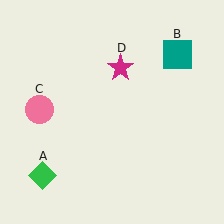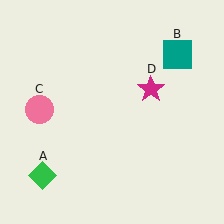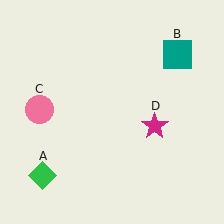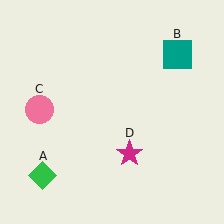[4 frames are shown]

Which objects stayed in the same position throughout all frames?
Green diamond (object A) and teal square (object B) and pink circle (object C) remained stationary.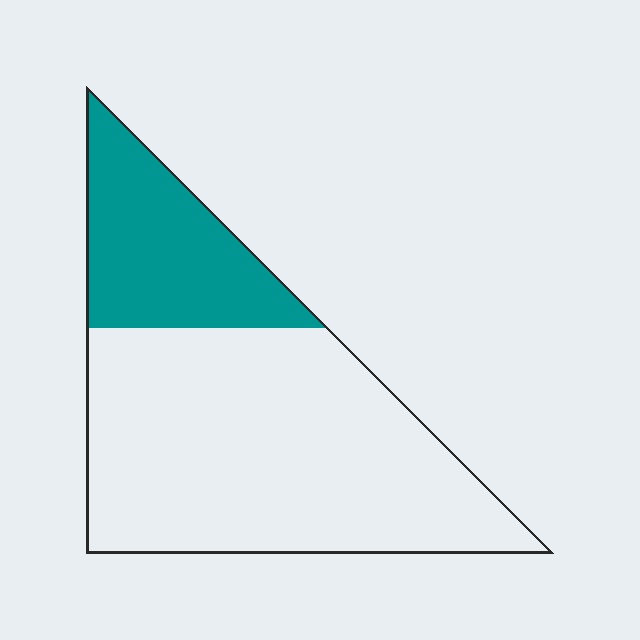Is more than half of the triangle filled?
No.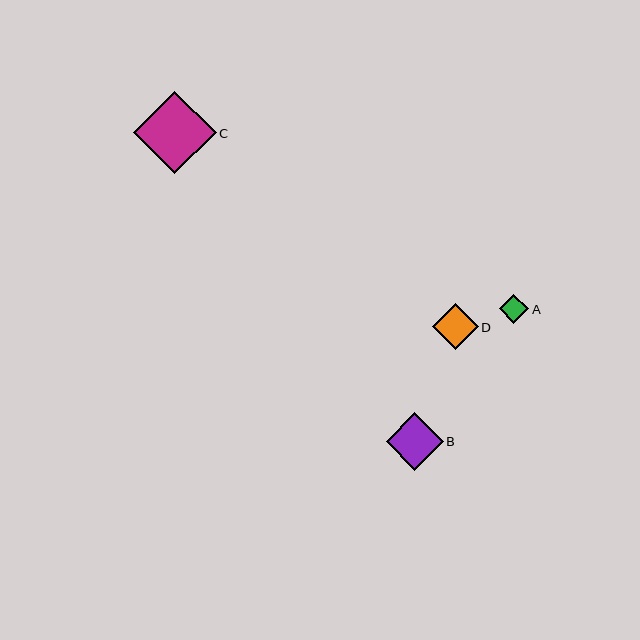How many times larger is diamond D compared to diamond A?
Diamond D is approximately 1.6 times the size of diamond A.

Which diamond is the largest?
Diamond C is the largest with a size of approximately 82 pixels.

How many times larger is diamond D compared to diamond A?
Diamond D is approximately 1.6 times the size of diamond A.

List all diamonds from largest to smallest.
From largest to smallest: C, B, D, A.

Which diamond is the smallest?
Diamond A is the smallest with a size of approximately 29 pixels.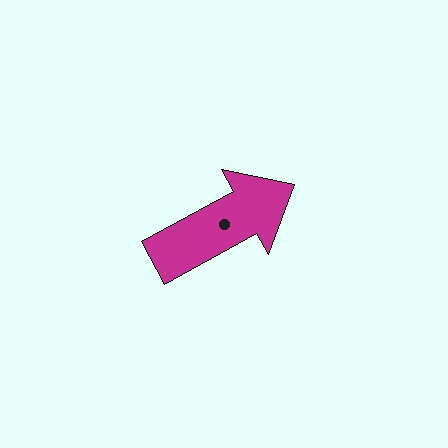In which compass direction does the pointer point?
Northeast.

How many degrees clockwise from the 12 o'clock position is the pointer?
Approximately 61 degrees.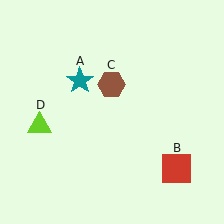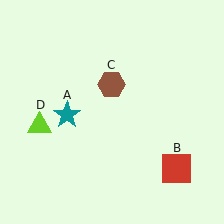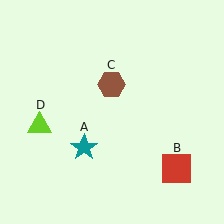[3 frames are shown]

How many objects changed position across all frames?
1 object changed position: teal star (object A).